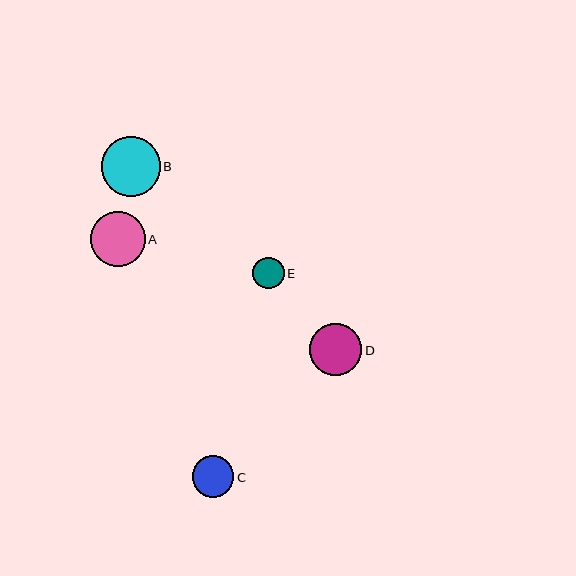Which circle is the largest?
Circle B is the largest with a size of approximately 59 pixels.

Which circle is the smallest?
Circle E is the smallest with a size of approximately 31 pixels.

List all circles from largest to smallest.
From largest to smallest: B, A, D, C, E.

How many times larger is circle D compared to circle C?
Circle D is approximately 1.3 times the size of circle C.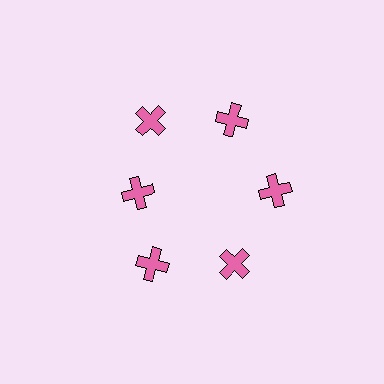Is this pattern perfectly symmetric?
No. The 6 pink crosses are arranged in a ring, but one element near the 9 o'clock position is pulled inward toward the center, breaking the 6-fold rotational symmetry.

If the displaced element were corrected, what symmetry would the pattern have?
It would have 6-fold rotational symmetry — the pattern would map onto itself every 60 degrees.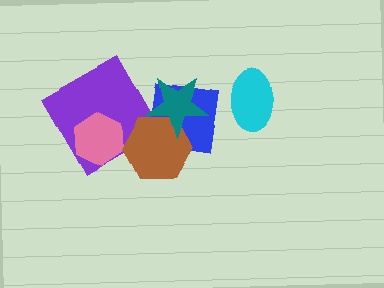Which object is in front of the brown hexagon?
The teal star is in front of the brown hexagon.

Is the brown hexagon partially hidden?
Yes, it is partially covered by another shape.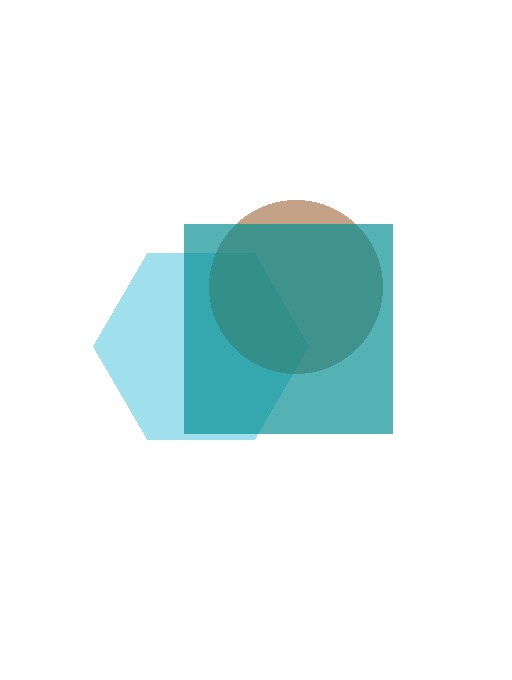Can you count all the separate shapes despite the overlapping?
Yes, there are 3 separate shapes.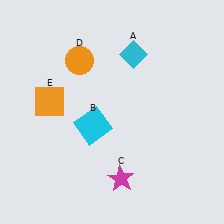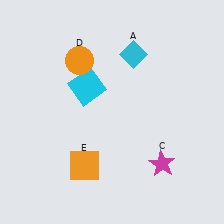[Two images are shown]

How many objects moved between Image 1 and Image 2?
3 objects moved between the two images.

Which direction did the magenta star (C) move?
The magenta star (C) moved right.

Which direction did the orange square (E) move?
The orange square (E) moved down.